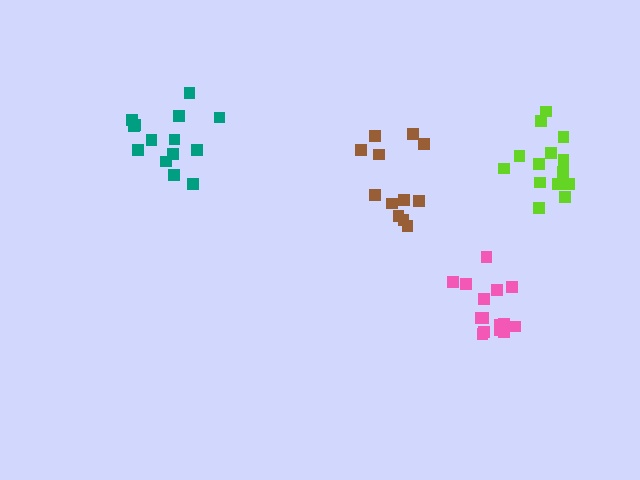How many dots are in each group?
Group 1: 14 dots, Group 2: 16 dots, Group 3: 12 dots, Group 4: 14 dots (56 total).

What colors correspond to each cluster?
The clusters are colored: teal, pink, brown, lime.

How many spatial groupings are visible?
There are 4 spatial groupings.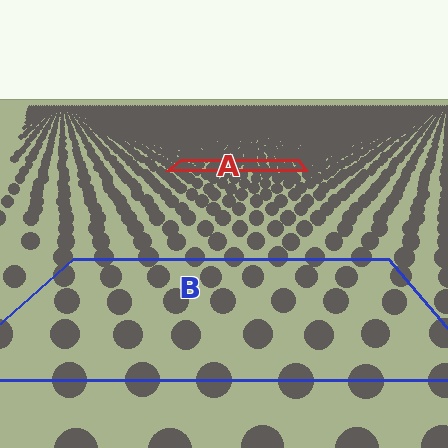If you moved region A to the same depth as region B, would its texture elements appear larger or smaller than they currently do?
They would appear larger. At a closer depth, the same texture elements are projected at a bigger on-screen size.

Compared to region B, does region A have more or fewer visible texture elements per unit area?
Region A has more texture elements per unit area — they are packed more densely because it is farther away.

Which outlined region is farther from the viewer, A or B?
Region A is farther from the viewer — the texture elements inside it appear smaller and more densely packed.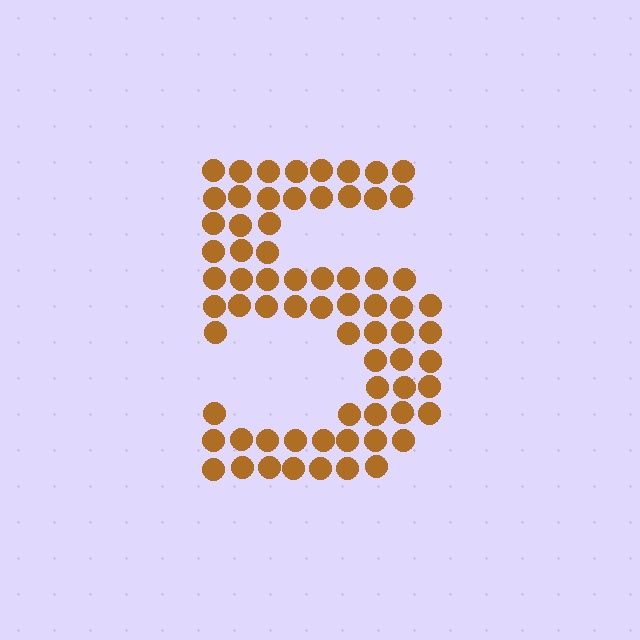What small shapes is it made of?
It is made of small circles.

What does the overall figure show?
The overall figure shows the digit 5.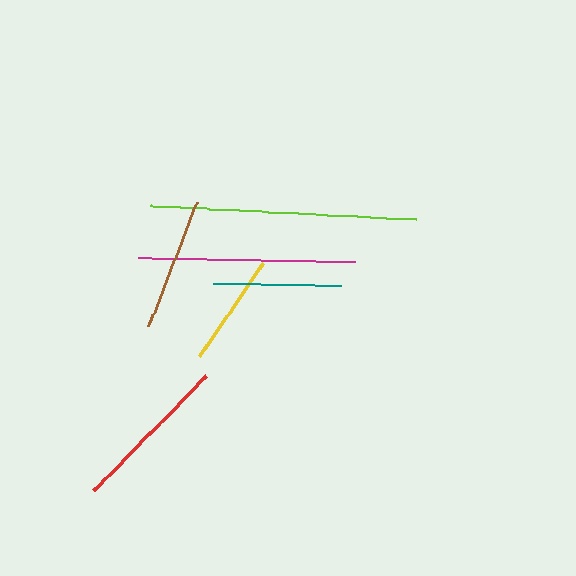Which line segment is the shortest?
The yellow line is the shortest at approximately 114 pixels.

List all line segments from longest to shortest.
From longest to shortest: lime, magenta, red, brown, teal, yellow.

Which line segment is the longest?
The lime line is the longest at approximately 266 pixels.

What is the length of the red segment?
The red segment is approximately 161 pixels long.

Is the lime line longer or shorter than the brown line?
The lime line is longer than the brown line.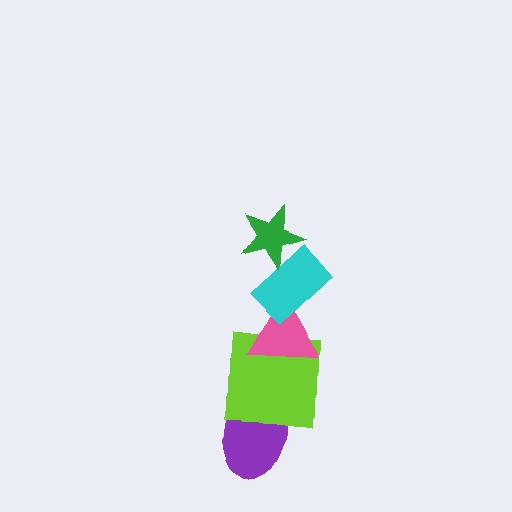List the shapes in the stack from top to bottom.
From top to bottom: the green star, the cyan rectangle, the pink triangle, the lime square, the purple ellipse.